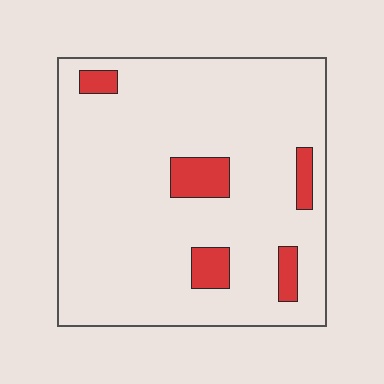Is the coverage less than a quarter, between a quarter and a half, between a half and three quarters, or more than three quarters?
Less than a quarter.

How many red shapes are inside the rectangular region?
5.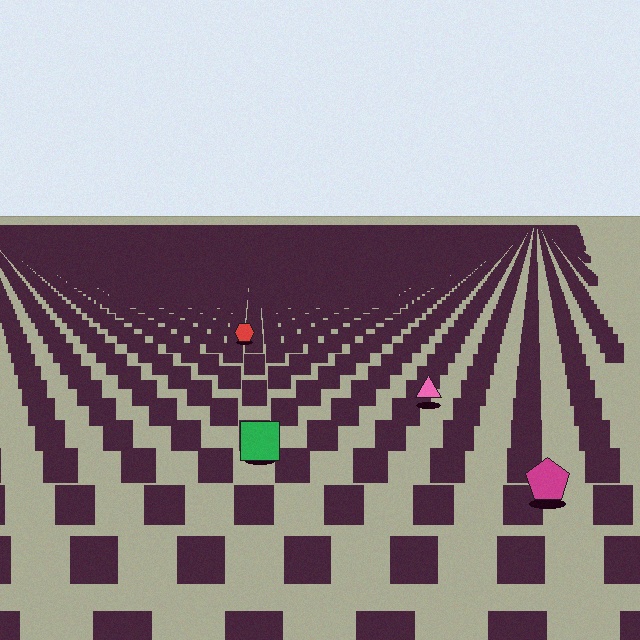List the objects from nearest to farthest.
From nearest to farthest: the magenta pentagon, the green square, the pink triangle, the red hexagon.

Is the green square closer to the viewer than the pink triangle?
Yes. The green square is closer — you can tell from the texture gradient: the ground texture is coarser near it.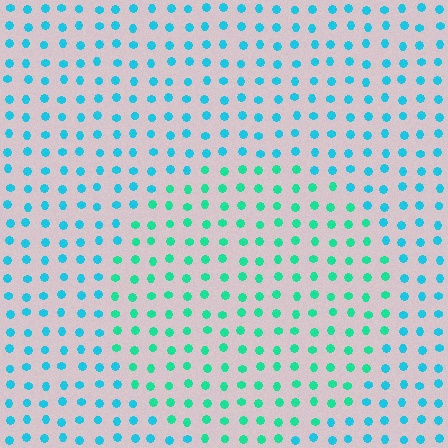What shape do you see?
I see a circle.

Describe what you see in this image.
The image is filled with small cyan elements in a uniform arrangement. A circle-shaped region is visible where the elements are tinted to a slightly different hue, forming a subtle color boundary.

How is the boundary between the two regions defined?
The boundary is defined purely by a slight shift in hue (about 31 degrees). Spacing, size, and orientation are identical on both sides.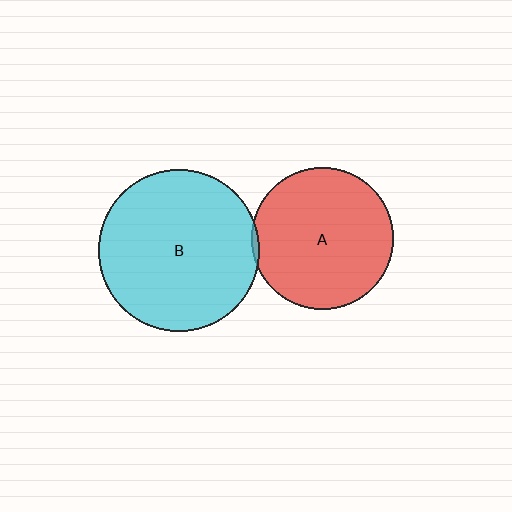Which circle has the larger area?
Circle B (cyan).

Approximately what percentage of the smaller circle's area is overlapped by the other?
Approximately 5%.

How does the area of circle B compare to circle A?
Approximately 1.3 times.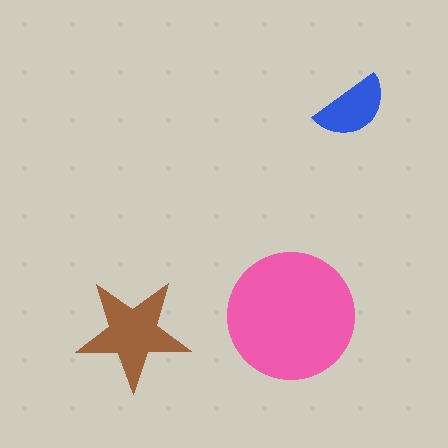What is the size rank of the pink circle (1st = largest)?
1st.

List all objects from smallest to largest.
The blue semicircle, the brown star, the pink circle.